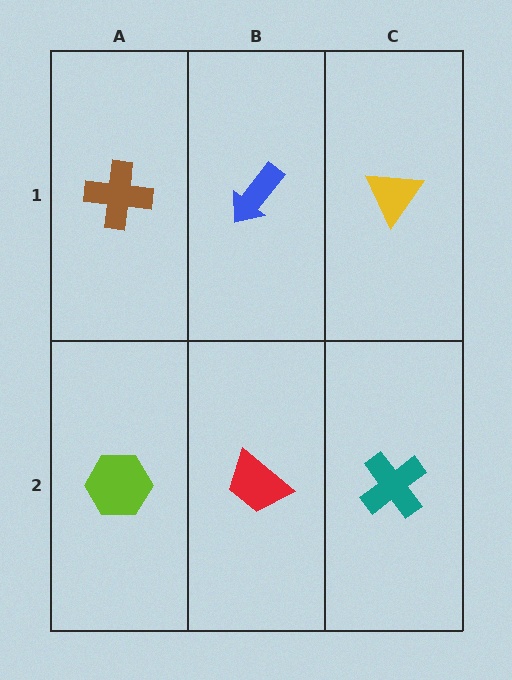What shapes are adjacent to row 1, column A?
A lime hexagon (row 2, column A), a blue arrow (row 1, column B).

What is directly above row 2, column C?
A yellow triangle.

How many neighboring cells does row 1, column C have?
2.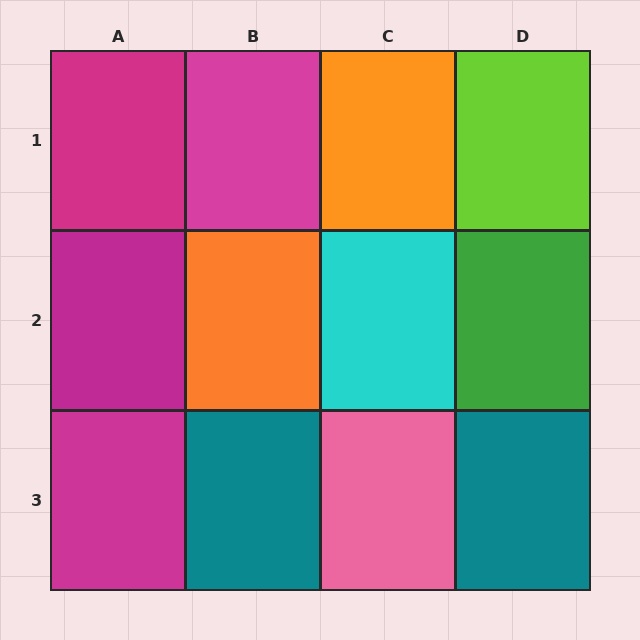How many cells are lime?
1 cell is lime.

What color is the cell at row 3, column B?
Teal.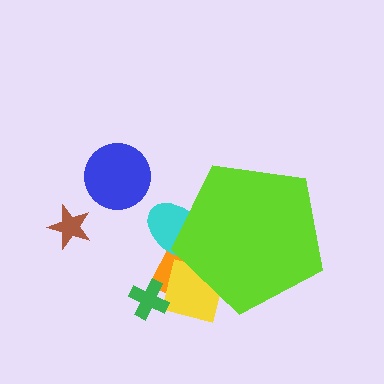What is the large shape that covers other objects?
A lime pentagon.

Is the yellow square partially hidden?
Yes, the yellow square is partially hidden behind the lime pentagon.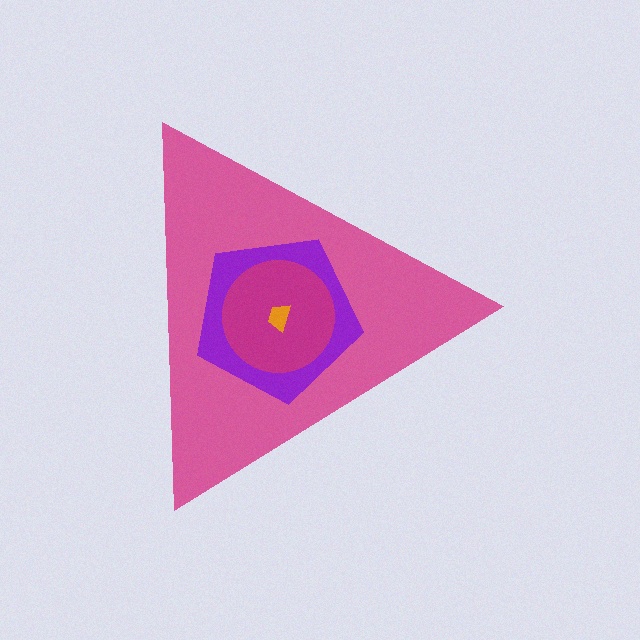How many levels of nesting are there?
4.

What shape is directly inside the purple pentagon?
The magenta circle.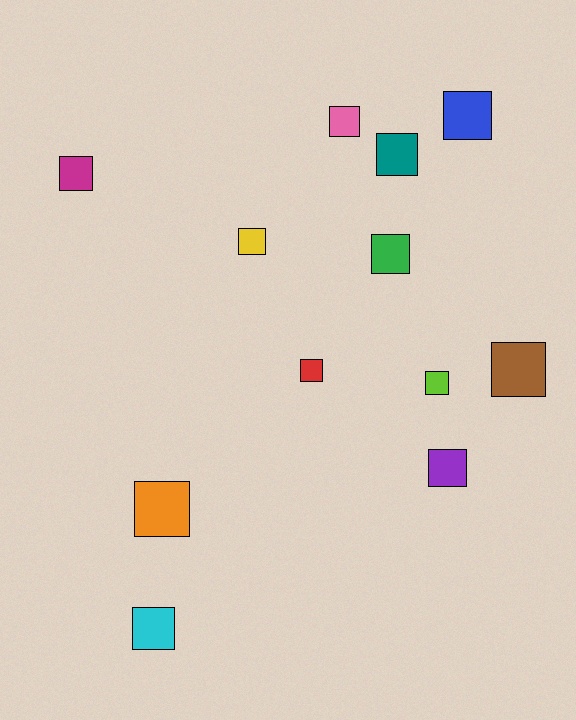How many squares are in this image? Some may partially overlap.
There are 12 squares.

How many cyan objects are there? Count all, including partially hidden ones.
There is 1 cyan object.